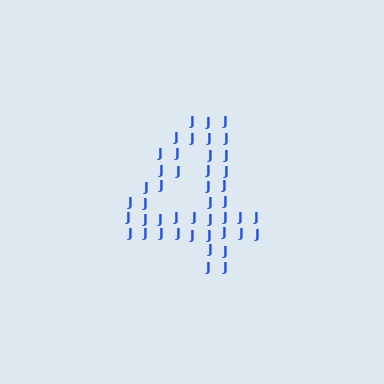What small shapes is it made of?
It is made of small letter J's.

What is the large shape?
The large shape is the digit 4.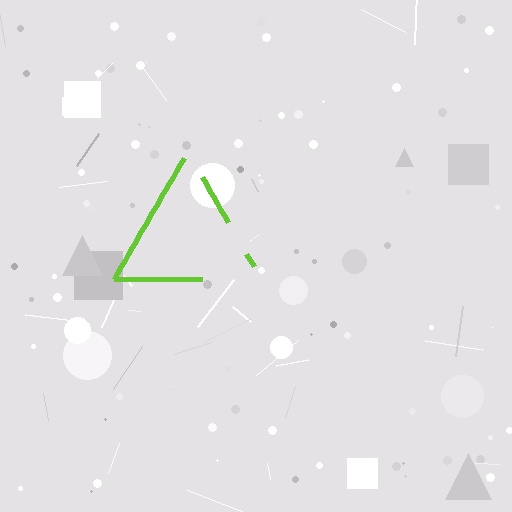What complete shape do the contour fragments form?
The contour fragments form a triangle.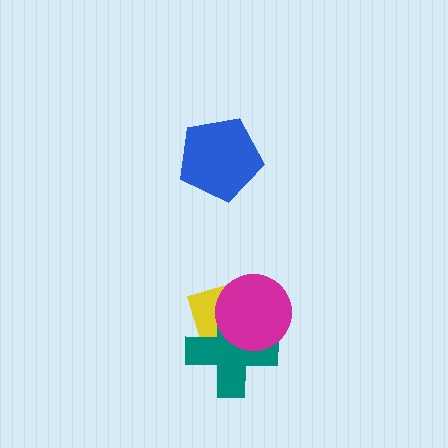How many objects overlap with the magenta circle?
2 objects overlap with the magenta circle.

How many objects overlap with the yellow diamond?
2 objects overlap with the yellow diamond.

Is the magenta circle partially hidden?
No, no other shape covers it.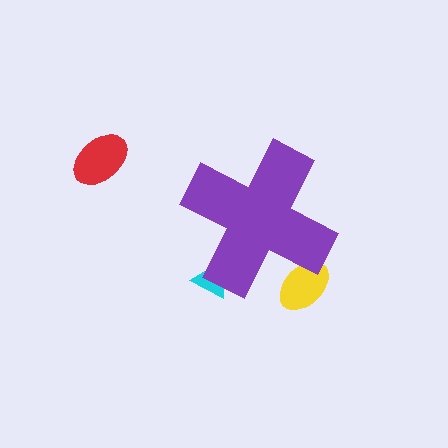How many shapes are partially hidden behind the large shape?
2 shapes are partially hidden.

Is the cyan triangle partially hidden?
Yes, the cyan triangle is partially hidden behind the purple cross.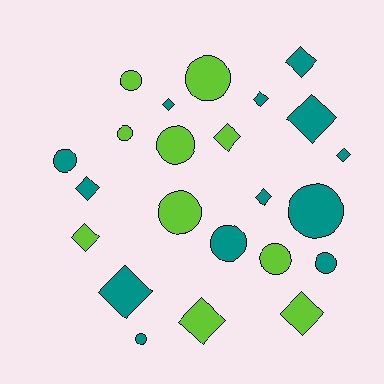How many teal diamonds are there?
There are 8 teal diamonds.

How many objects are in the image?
There are 23 objects.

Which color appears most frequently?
Teal, with 13 objects.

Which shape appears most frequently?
Diamond, with 12 objects.